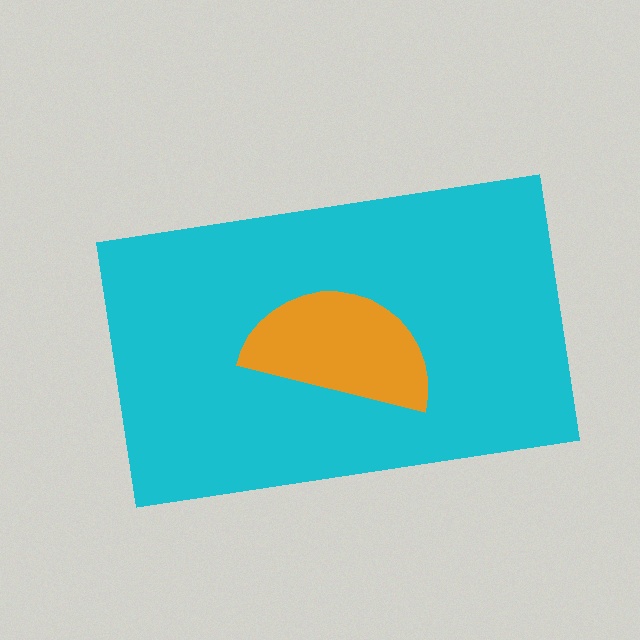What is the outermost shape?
The cyan rectangle.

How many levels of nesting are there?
2.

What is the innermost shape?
The orange semicircle.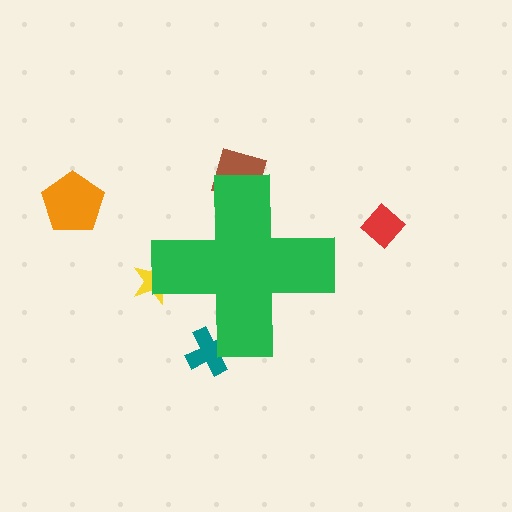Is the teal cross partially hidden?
Yes, the teal cross is partially hidden behind the green cross.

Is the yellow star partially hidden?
Yes, the yellow star is partially hidden behind the green cross.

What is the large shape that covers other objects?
A green cross.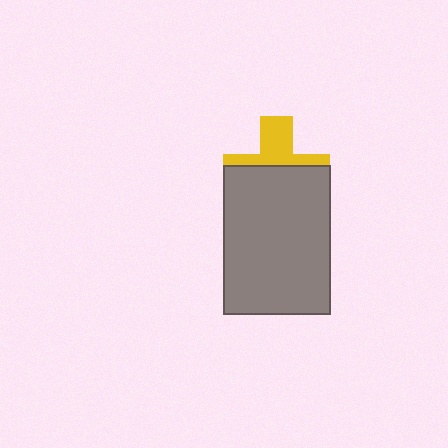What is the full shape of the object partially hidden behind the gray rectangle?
The partially hidden object is a yellow cross.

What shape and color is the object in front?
The object in front is a gray rectangle.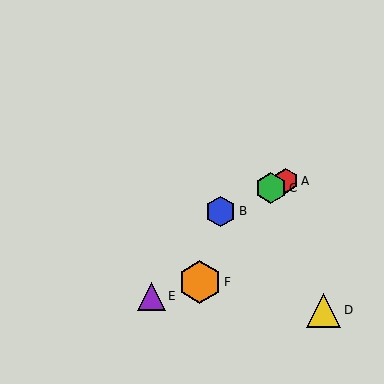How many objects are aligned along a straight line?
3 objects (A, B, C) are aligned along a straight line.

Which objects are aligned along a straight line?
Objects A, B, C are aligned along a straight line.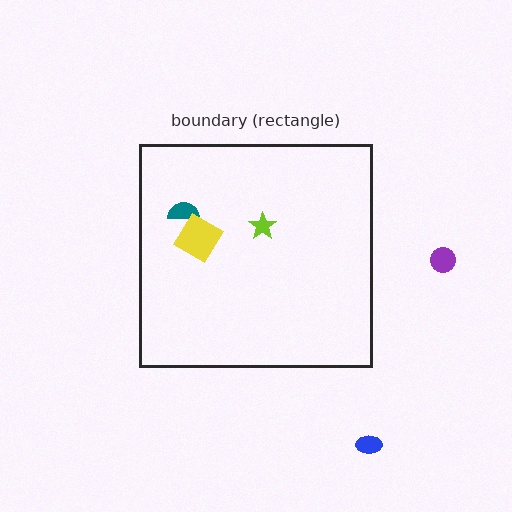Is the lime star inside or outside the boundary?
Inside.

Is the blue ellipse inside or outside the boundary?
Outside.